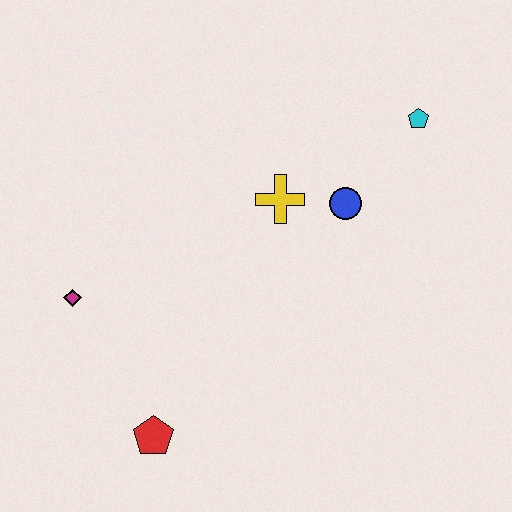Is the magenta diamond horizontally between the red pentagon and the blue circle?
No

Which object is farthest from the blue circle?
The red pentagon is farthest from the blue circle.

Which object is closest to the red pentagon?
The magenta diamond is closest to the red pentagon.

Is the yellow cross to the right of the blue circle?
No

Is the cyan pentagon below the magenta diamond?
No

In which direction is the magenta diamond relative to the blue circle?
The magenta diamond is to the left of the blue circle.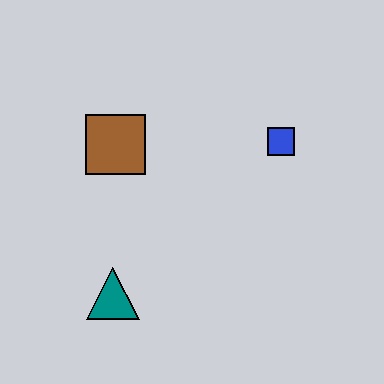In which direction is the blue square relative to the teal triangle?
The blue square is to the right of the teal triangle.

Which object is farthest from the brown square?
The blue square is farthest from the brown square.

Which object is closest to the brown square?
The teal triangle is closest to the brown square.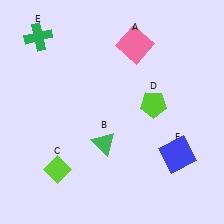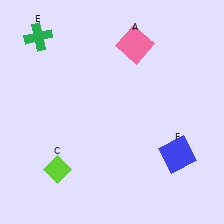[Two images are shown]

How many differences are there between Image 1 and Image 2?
There are 2 differences between the two images.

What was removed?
The green triangle (B), the lime pentagon (D) were removed in Image 2.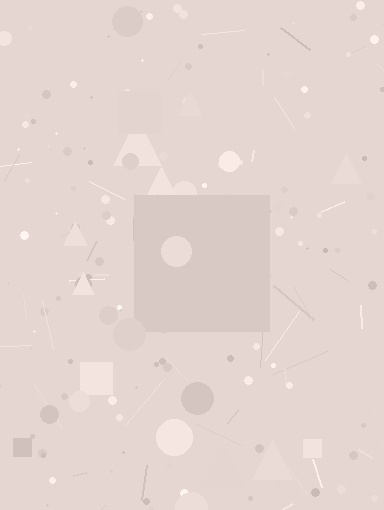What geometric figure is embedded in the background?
A square is embedded in the background.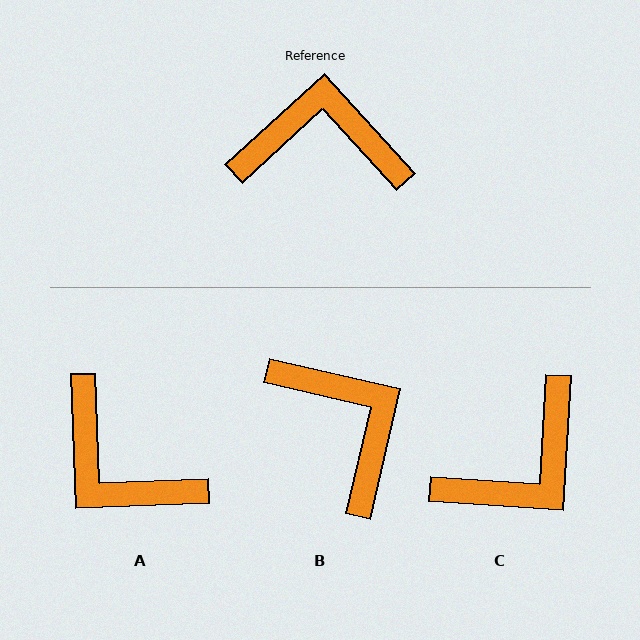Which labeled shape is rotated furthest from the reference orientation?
A, about 140 degrees away.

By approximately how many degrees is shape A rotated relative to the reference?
Approximately 140 degrees counter-clockwise.